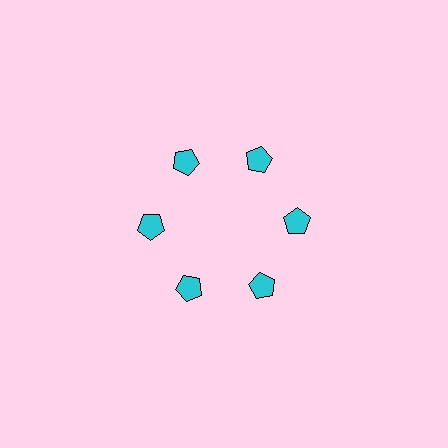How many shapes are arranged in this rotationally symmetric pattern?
There are 6 shapes, arranged in 6 groups of 1.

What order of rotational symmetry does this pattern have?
This pattern has 6-fold rotational symmetry.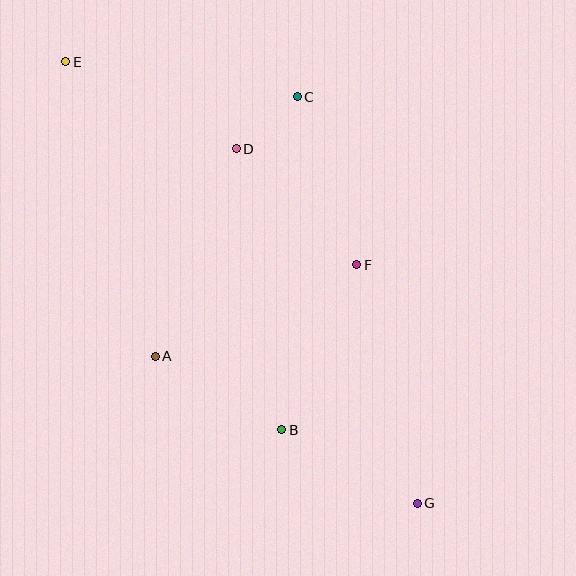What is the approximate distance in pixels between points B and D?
The distance between B and D is approximately 285 pixels.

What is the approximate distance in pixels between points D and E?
The distance between D and E is approximately 192 pixels.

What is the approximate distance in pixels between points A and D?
The distance between A and D is approximately 223 pixels.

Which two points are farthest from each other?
Points E and G are farthest from each other.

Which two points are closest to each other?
Points C and D are closest to each other.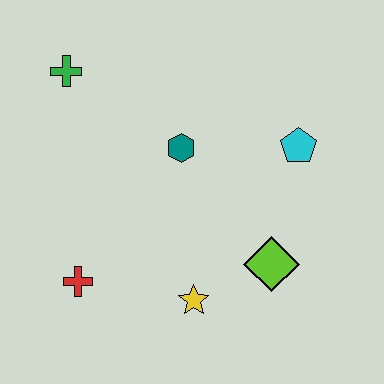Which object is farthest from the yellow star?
The green cross is farthest from the yellow star.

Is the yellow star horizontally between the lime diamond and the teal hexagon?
Yes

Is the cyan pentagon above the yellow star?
Yes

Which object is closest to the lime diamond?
The yellow star is closest to the lime diamond.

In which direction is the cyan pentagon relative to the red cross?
The cyan pentagon is to the right of the red cross.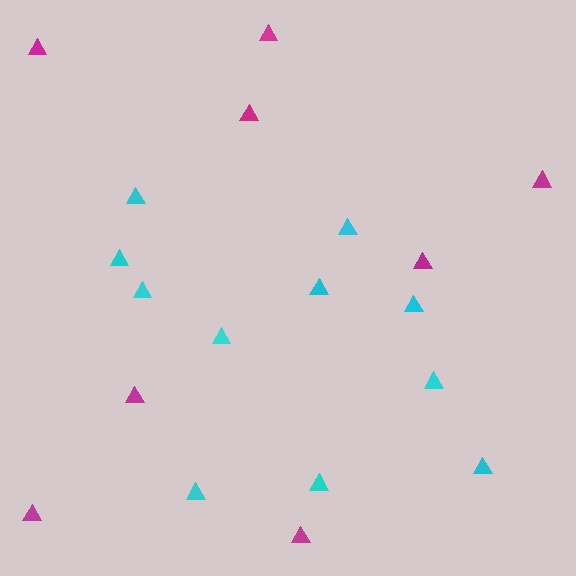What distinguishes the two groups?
There are 2 groups: one group of cyan triangles (11) and one group of magenta triangles (8).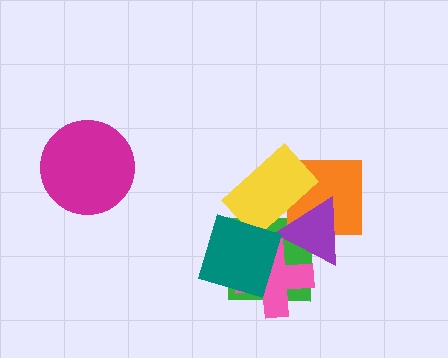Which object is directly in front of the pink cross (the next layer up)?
The purple triangle is directly in front of the pink cross.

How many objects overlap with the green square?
4 objects overlap with the green square.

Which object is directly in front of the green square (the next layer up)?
The pink cross is directly in front of the green square.